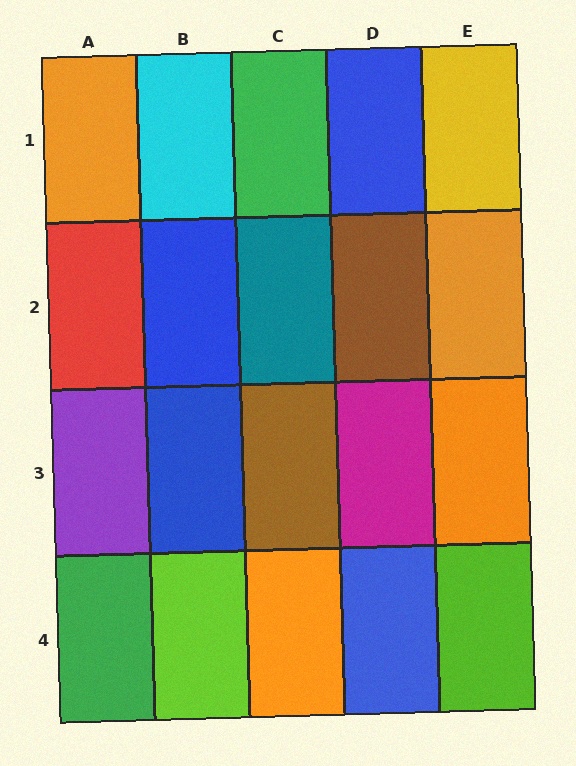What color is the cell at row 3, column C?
Brown.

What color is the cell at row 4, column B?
Lime.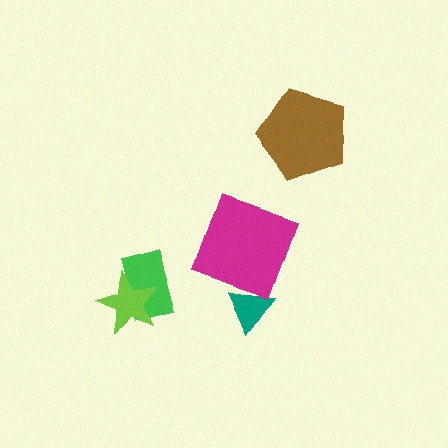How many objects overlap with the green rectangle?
1 object overlaps with the green rectangle.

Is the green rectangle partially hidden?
Yes, it is partially covered by another shape.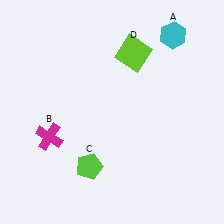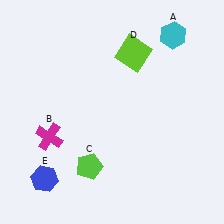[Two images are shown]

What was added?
A blue hexagon (E) was added in Image 2.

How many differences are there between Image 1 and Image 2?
There is 1 difference between the two images.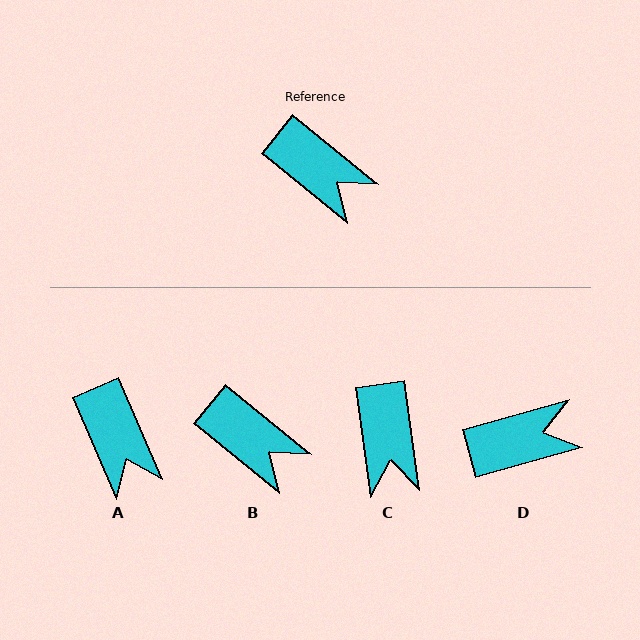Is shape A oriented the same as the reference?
No, it is off by about 27 degrees.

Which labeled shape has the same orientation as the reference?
B.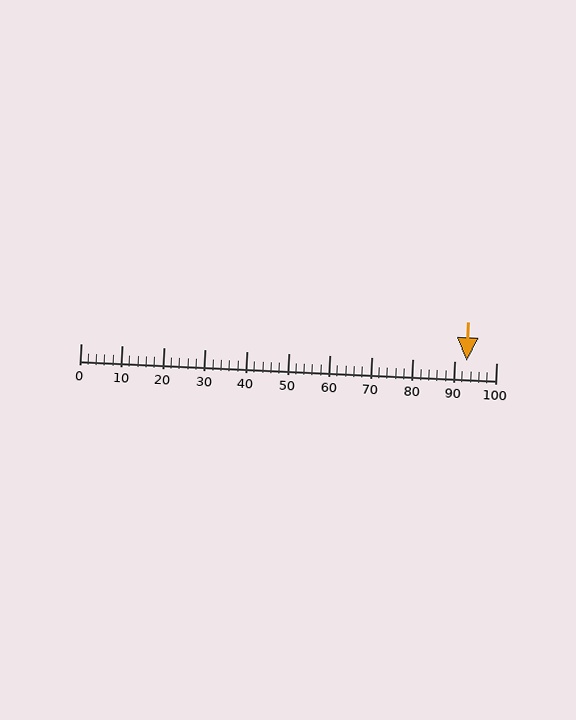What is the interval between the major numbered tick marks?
The major tick marks are spaced 10 units apart.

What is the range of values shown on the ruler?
The ruler shows values from 0 to 100.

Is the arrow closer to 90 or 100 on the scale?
The arrow is closer to 90.